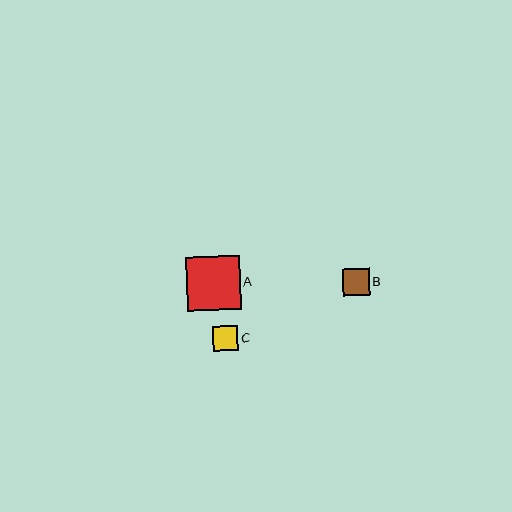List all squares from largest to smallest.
From largest to smallest: A, B, C.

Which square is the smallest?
Square C is the smallest with a size of approximately 25 pixels.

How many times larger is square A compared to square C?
Square A is approximately 2.2 times the size of square C.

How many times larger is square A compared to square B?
Square A is approximately 2.0 times the size of square B.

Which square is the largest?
Square A is the largest with a size of approximately 54 pixels.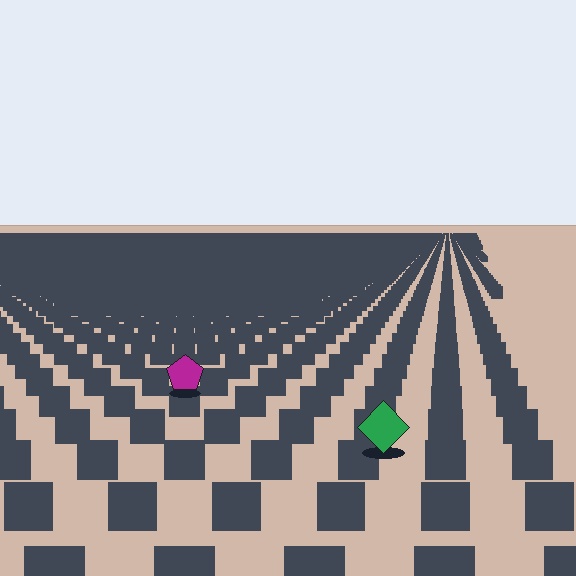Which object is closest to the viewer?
The green diamond is closest. The texture marks near it are larger and more spread out.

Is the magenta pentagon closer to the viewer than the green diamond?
No. The green diamond is closer — you can tell from the texture gradient: the ground texture is coarser near it.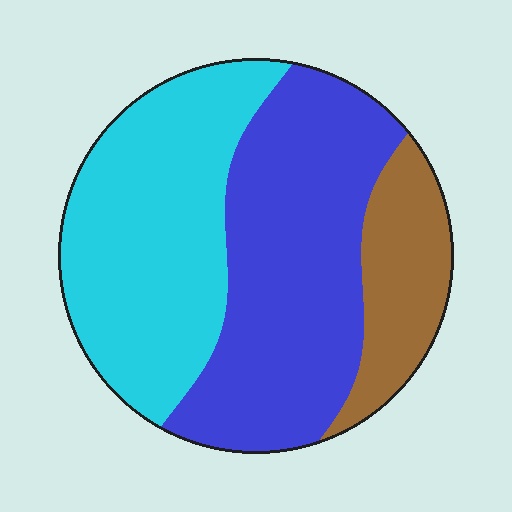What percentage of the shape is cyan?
Cyan covers 40% of the shape.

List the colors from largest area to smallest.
From largest to smallest: blue, cyan, brown.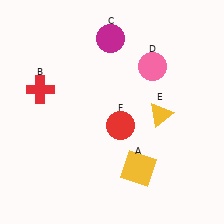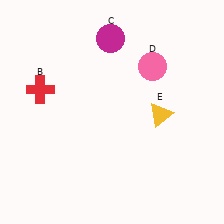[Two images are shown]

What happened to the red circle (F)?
The red circle (F) was removed in Image 2. It was in the bottom-right area of Image 1.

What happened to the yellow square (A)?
The yellow square (A) was removed in Image 2. It was in the bottom-right area of Image 1.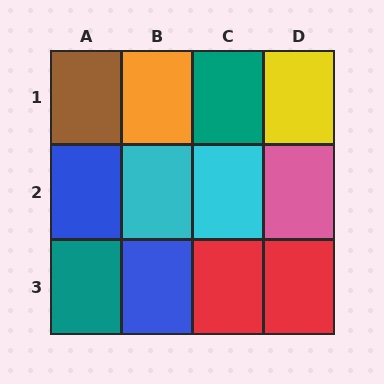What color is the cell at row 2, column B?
Cyan.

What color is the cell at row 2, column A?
Blue.